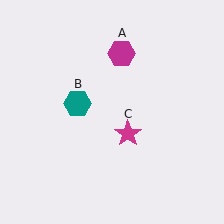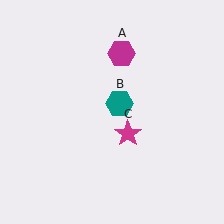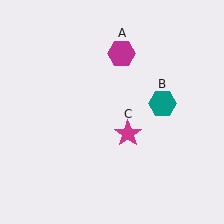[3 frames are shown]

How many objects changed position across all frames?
1 object changed position: teal hexagon (object B).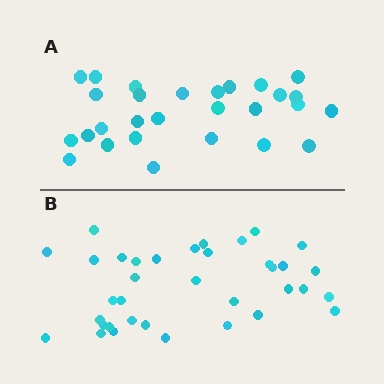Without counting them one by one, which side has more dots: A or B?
Region B (the bottom region) has more dots.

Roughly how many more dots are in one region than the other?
Region B has roughly 8 or so more dots than region A.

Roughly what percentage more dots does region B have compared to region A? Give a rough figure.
About 30% more.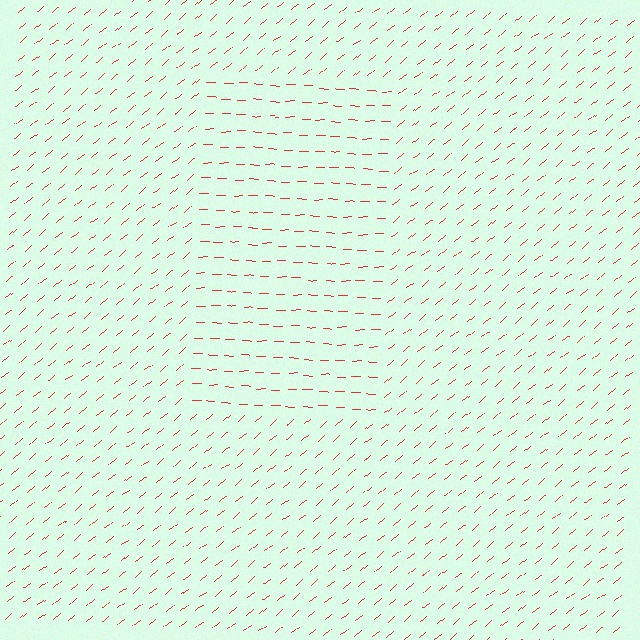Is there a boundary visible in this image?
Yes, there is a texture boundary formed by a change in line orientation.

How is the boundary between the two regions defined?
The boundary is defined purely by a change in line orientation (approximately 39 degrees difference). All lines are the same color and thickness.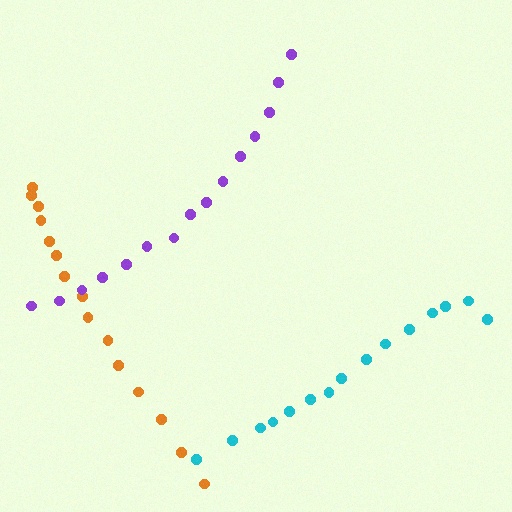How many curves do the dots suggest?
There are 3 distinct paths.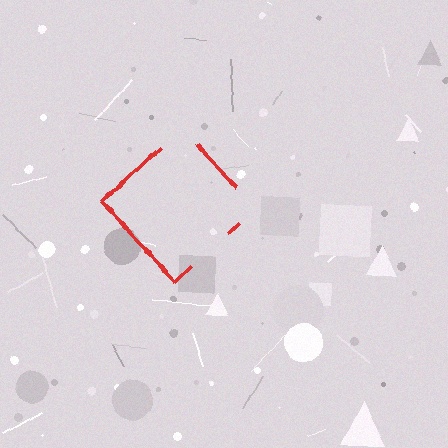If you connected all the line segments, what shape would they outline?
They would outline a diamond.